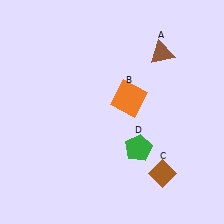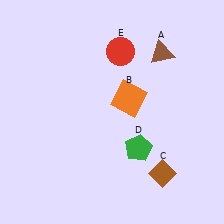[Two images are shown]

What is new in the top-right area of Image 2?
A red circle (E) was added in the top-right area of Image 2.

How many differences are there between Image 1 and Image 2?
There is 1 difference between the two images.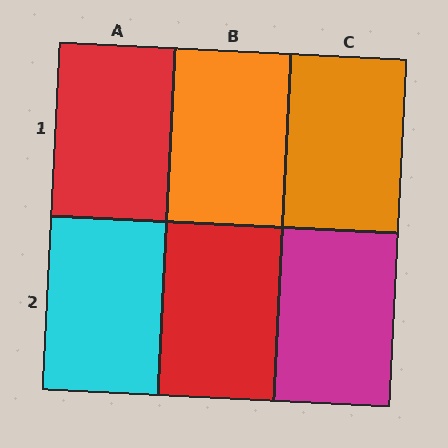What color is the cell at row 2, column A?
Cyan.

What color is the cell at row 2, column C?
Magenta.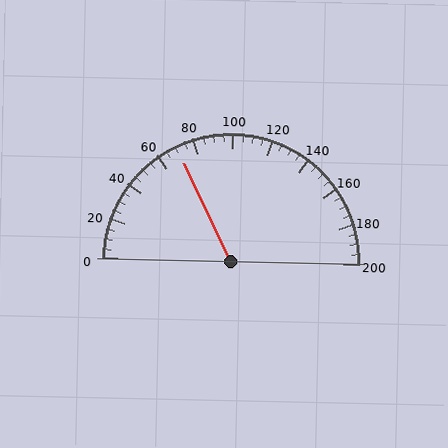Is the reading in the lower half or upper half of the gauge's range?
The reading is in the lower half of the range (0 to 200).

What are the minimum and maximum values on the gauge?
The gauge ranges from 0 to 200.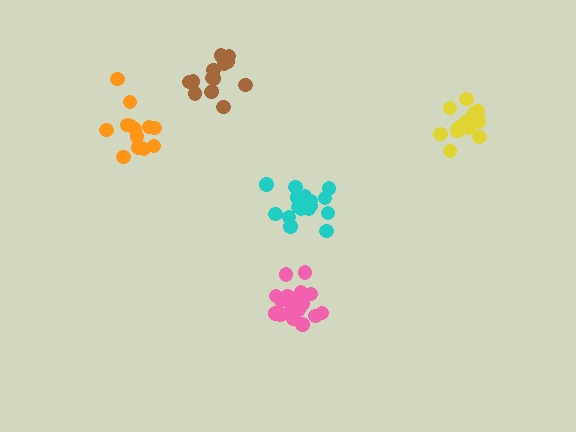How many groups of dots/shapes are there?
There are 5 groups.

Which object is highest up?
The brown cluster is topmost.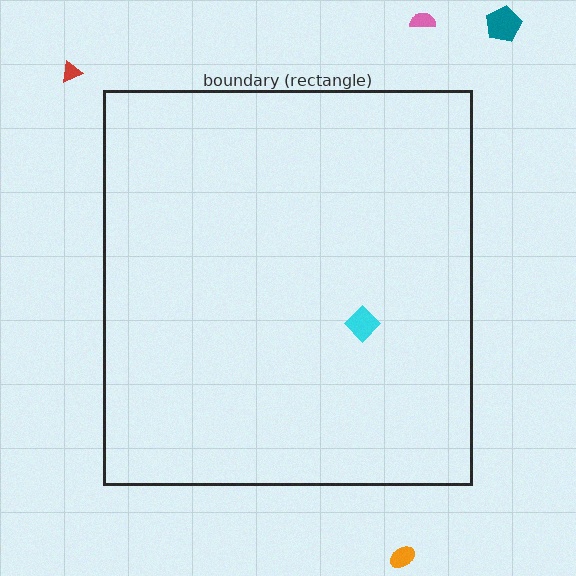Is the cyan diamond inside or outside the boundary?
Inside.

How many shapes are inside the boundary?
1 inside, 4 outside.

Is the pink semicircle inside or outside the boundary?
Outside.